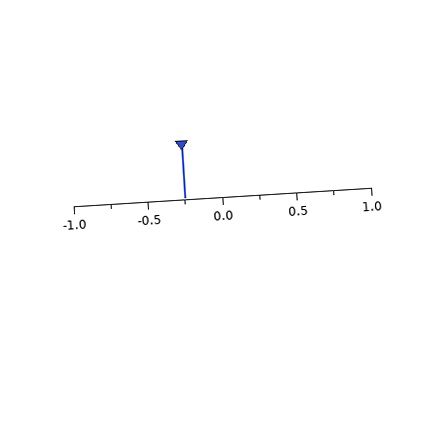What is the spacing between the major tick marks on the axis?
The major ticks are spaced 0.5 apart.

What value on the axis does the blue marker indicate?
The marker indicates approximately -0.25.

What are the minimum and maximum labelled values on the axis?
The axis runs from -1.0 to 1.0.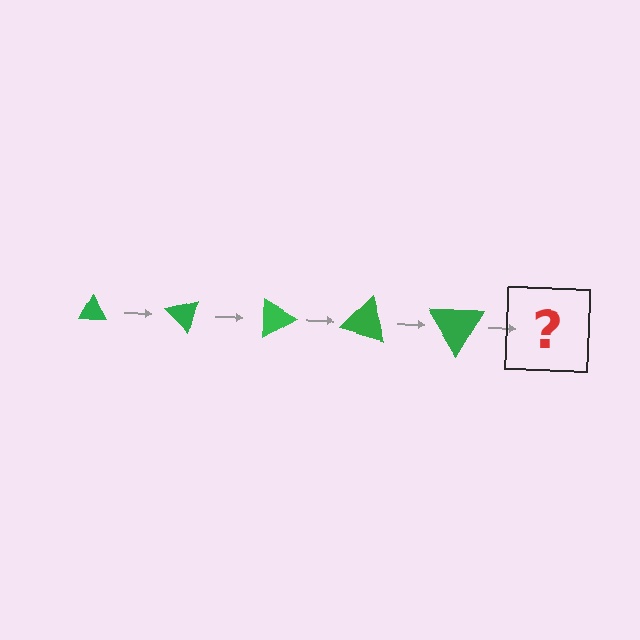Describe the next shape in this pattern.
It should be a triangle, larger than the previous one and rotated 225 degrees from the start.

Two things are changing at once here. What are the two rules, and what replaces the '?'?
The two rules are that the triangle grows larger each step and it rotates 45 degrees each step. The '?' should be a triangle, larger than the previous one and rotated 225 degrees from the start.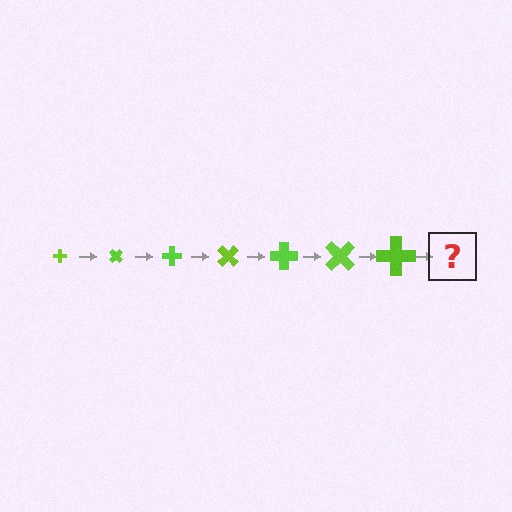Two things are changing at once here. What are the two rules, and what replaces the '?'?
The two rules are that the cross grows larger each step and it rotates 45 degrees each step. The '?' should be a cross, larger than the previous one and rotated 315 degrees from the start.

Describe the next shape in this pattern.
It should be a cross, larger than the previous one and rotated 315 degrees from the start.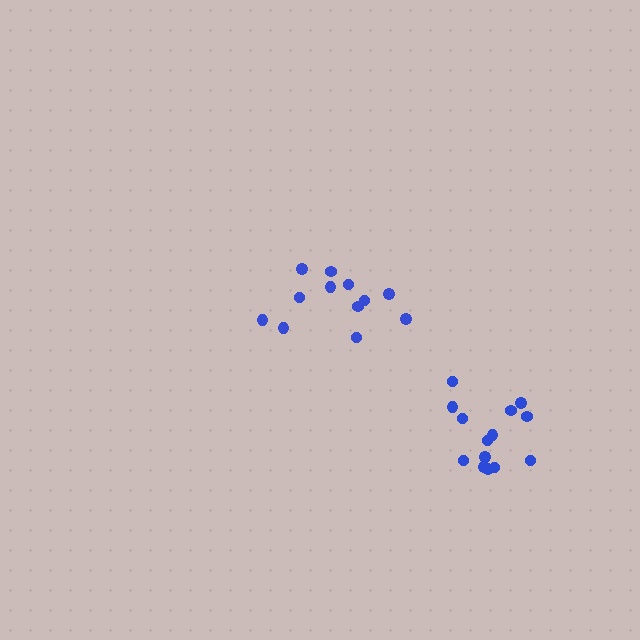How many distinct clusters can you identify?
There are 2 distinct clusters.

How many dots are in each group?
Group 1: 14 dots, Group 2: 12 dots (26 total).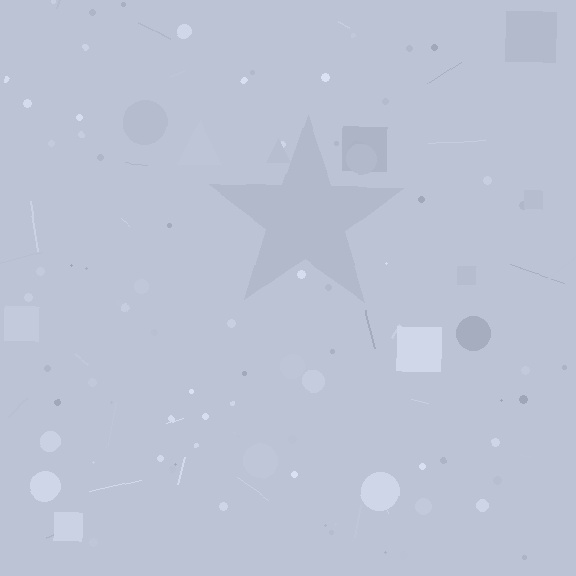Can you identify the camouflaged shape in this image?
The camouflaged shape is a star.